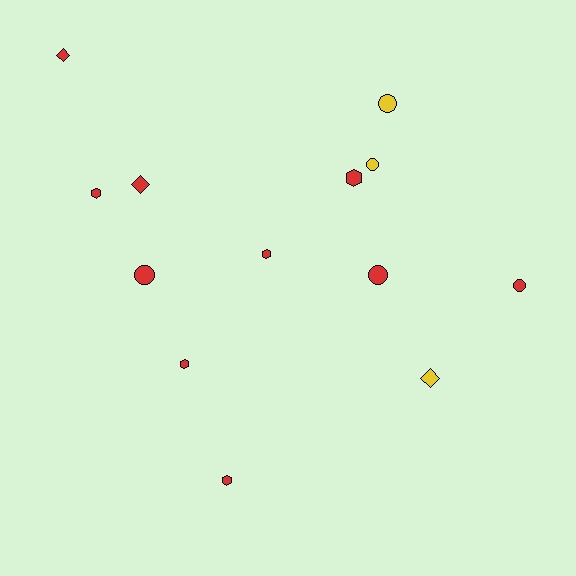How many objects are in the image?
There are 13 objects.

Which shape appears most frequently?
Circle, with 5 objects.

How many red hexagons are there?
There are 5 red hexagons.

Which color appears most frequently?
Red, with 10 objects.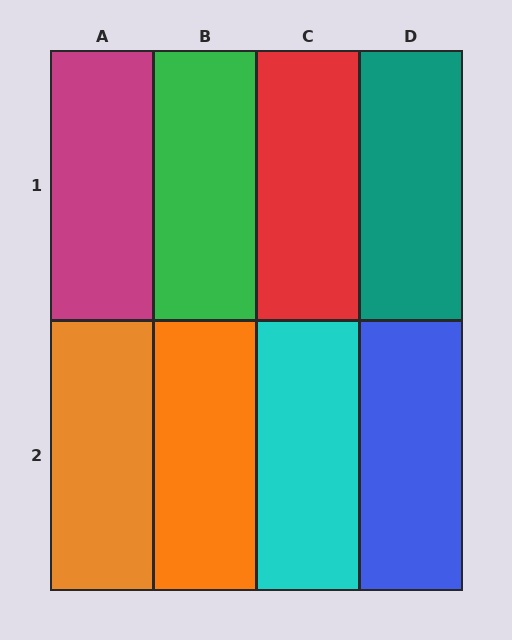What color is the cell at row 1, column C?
Red.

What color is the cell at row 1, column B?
Green.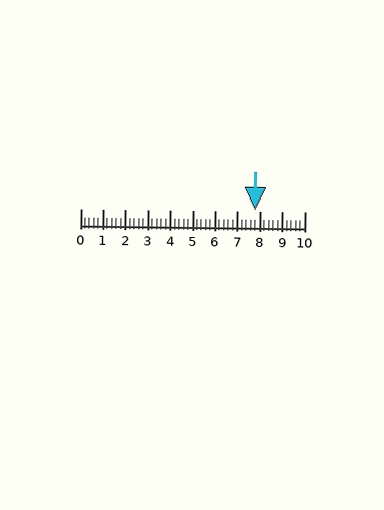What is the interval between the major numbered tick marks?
The major tick marks are spaced 1 units apart.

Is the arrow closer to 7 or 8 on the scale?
The arrow is closer to 8.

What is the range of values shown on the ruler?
The ruler shows values from 0 to 10.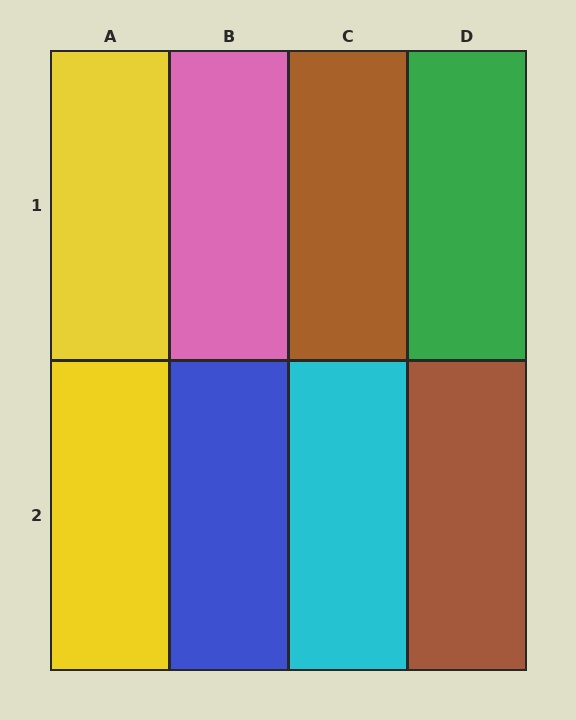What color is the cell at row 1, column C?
Brown.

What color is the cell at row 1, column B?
Pink.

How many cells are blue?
1 cell is blue.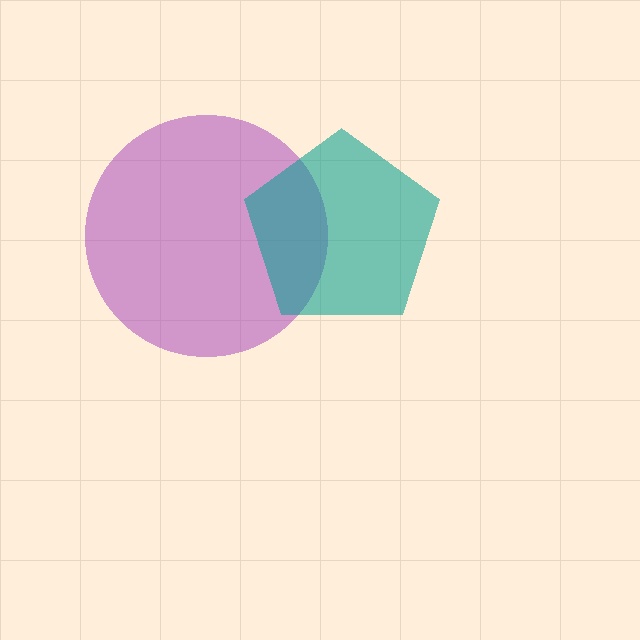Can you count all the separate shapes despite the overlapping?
Yes, there are 2 separate shapes.